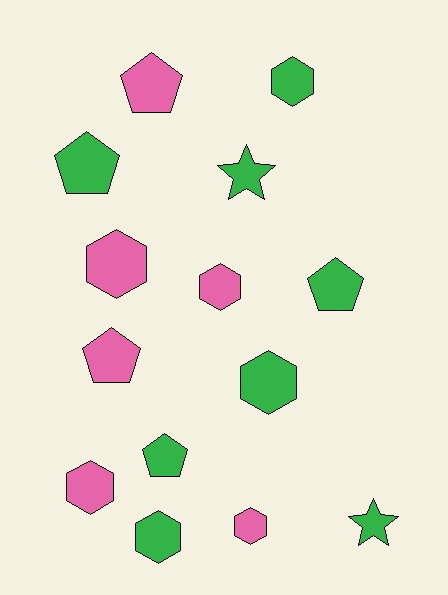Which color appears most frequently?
Green, with 8 objects.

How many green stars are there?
There are 2 green stars.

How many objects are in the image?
There are 14 objects.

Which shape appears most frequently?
Hexagon, with 7 objects.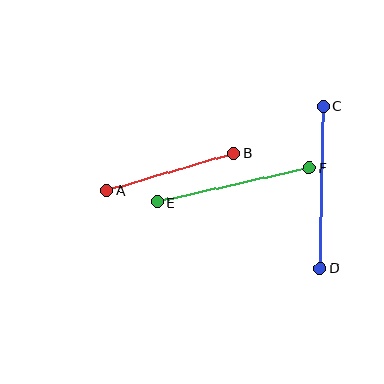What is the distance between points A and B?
The distance is approximately 132 pixels.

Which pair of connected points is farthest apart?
Points C and D are farthest apart.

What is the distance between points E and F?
The distance is approximately 156 pixels.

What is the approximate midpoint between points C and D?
The midpoint is at approximately (322, 187) pixels.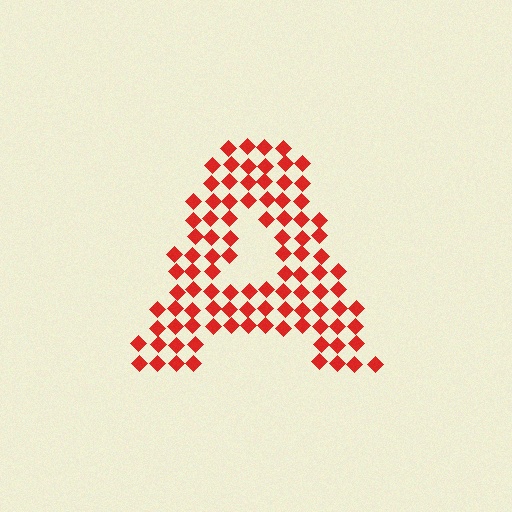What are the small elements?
The small elements are diamonds.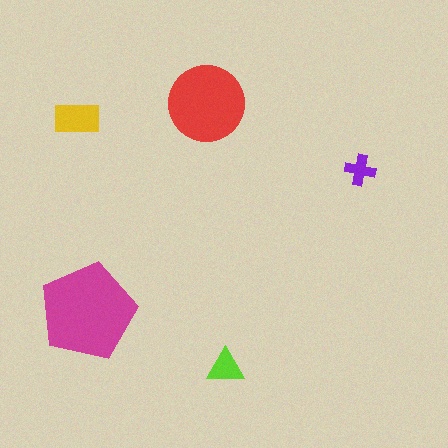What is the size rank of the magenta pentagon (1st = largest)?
1st.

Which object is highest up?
The red circle is topmost.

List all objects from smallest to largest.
The purple cross, the lime triangle, the yellow rectangle, the red circle, the magenta pentagon.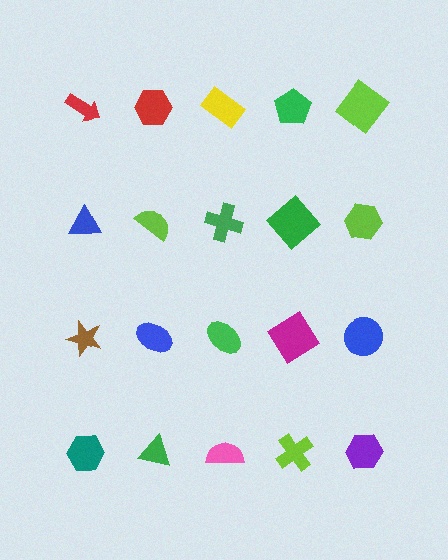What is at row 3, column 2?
A blue ellipse.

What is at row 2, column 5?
A lime hexagon.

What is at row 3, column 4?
A magenta diamond.